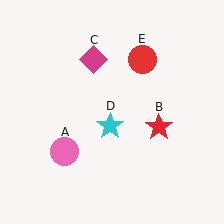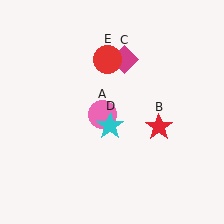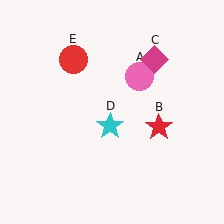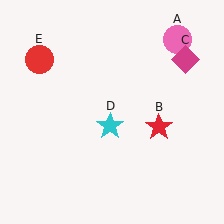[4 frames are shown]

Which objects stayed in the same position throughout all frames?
Red star (object B) and cyan star (object D) remained stationary.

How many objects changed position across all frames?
3 objects changed position: pink circle (object A), magenta diamond (object C), red circle (object E).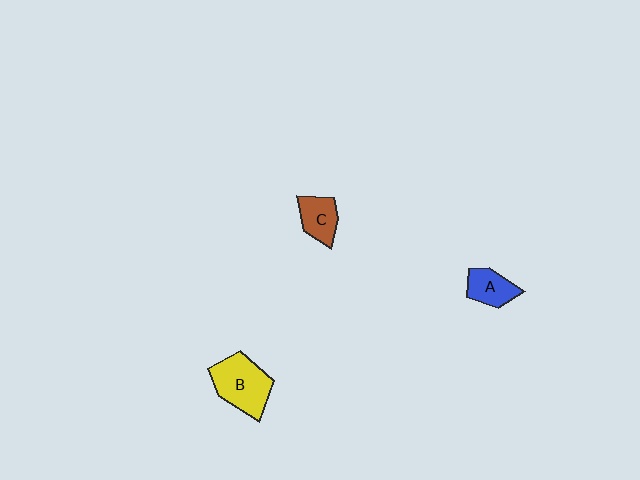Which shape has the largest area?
Shape B (yellow).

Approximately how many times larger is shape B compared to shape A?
Approximately 1.8 times.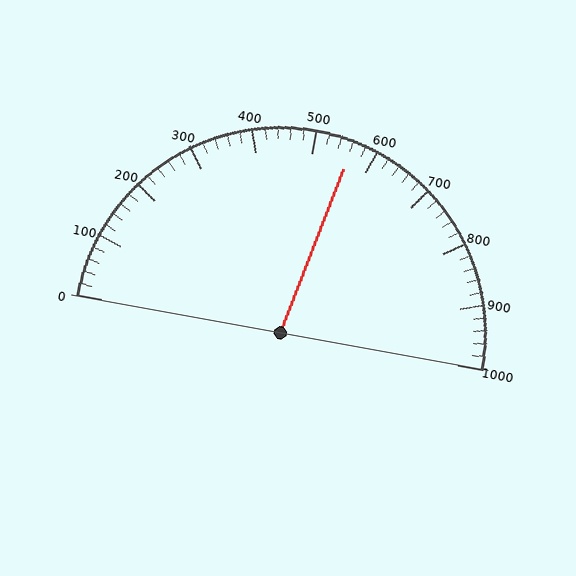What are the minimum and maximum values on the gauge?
The gauge ranges from 0 to 1000.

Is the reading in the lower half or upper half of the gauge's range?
The reading is in the upper half of the range (0 to 1000).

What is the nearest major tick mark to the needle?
The nearest major tick mark is 600.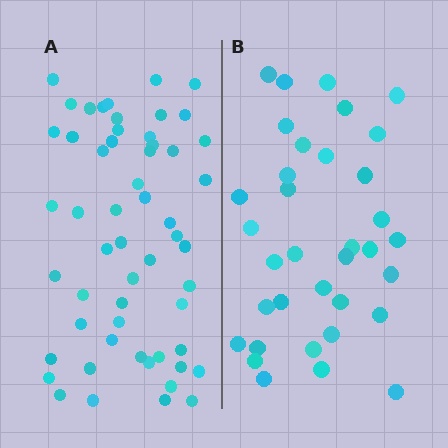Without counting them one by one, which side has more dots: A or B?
Region A (the left region) has more dots.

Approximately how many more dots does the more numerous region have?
Region A has approximately 20 more dots than region B.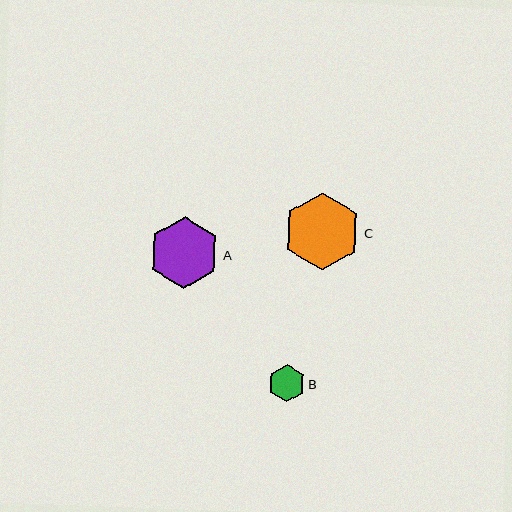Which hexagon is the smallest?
Hexagon B is the smallest with a size of approximately 36 pixels.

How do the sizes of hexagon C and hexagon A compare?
Hexagon C and hexagon A are approximately the same size.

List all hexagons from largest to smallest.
From largest to smallest: C, A, B.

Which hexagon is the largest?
Hexagon C is the largest with a size of approximately 77 pixels.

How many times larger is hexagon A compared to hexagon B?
Hexagon A is approximately 2.0 times the size of hexagon B.